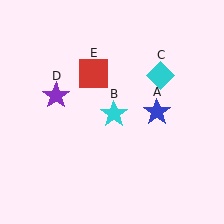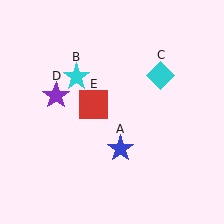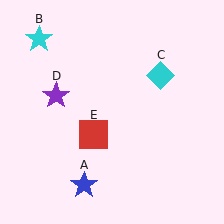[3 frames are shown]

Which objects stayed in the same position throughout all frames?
Cyan diamond (object C) and purple star (object D) remained stationary.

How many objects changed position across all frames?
3 objects changed position: blue star (object A), cyan star (object B), red square (object E).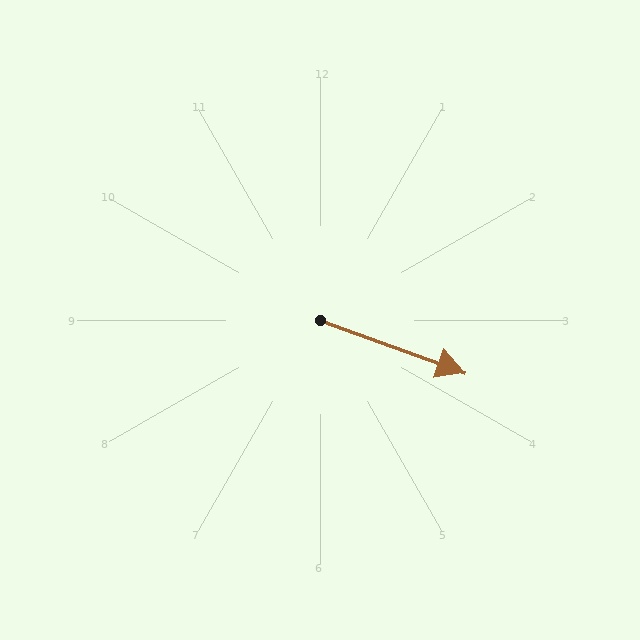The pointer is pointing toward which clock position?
Roughly 4 o'clock.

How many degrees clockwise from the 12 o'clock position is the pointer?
Approximately 110 degrees.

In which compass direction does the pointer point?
East.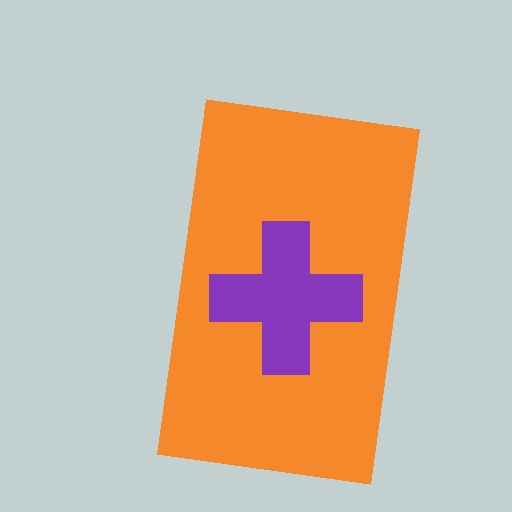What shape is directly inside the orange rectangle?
The purple cross.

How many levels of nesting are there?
2.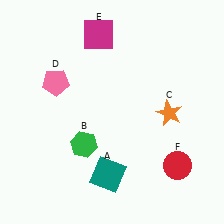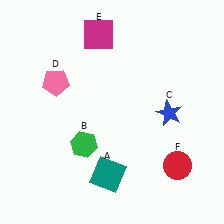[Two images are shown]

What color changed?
The star (C) changed from orange in Image 1 to blue in Image 2.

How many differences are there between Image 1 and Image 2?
There is 1 difference between the two images.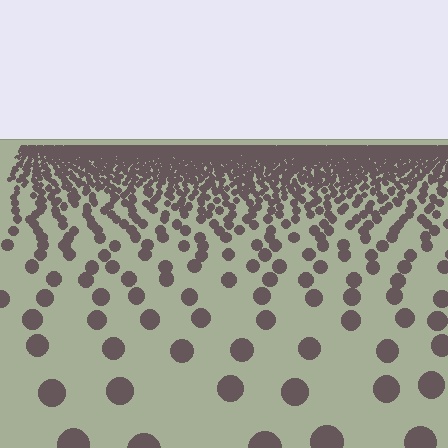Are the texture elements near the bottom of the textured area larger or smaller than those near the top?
Larger. Near the bottom, elements are closer to the viewer and appear at a bigger on-screen size.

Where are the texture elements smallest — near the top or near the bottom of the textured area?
Near the top.